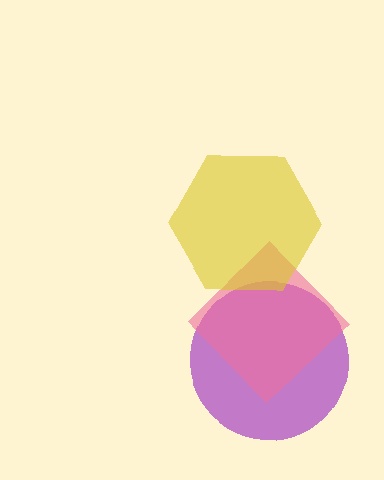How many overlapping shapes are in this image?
There are 3 overlapping shapes in the image.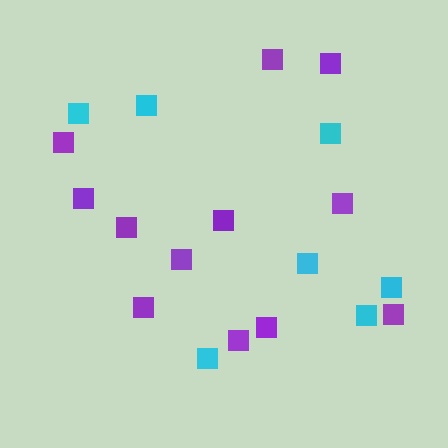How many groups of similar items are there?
There are 2 groups: one group of cyan squares (7) and one group of purple squares (12).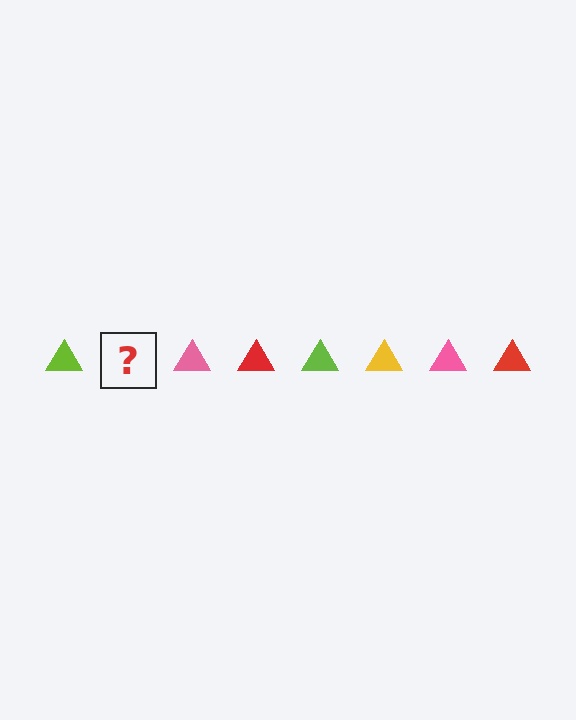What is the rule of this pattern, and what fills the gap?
The rule is that the pattern cycles through lime, yellow, pink, red triangles. The gap should be filled with a yellow triangle.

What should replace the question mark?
The question mark should be replaced with a yellow triangle.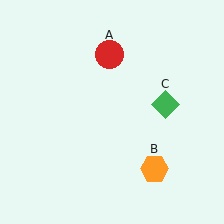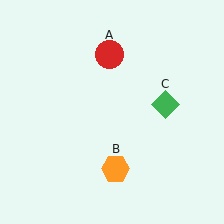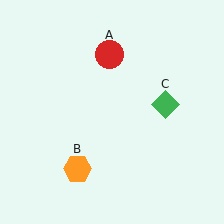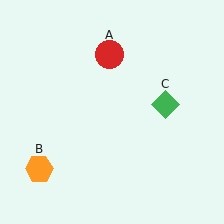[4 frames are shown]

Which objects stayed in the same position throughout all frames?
Red circle (object A) and green diamond (object C) remained stationary.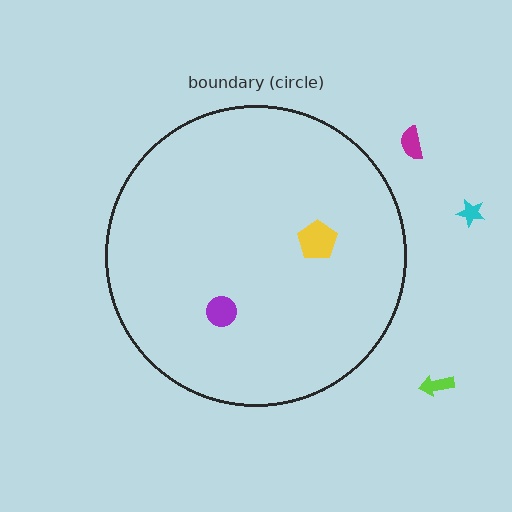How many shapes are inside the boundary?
2 inside, 3 outside.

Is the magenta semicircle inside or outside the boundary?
Outside.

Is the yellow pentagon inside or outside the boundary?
Inside.